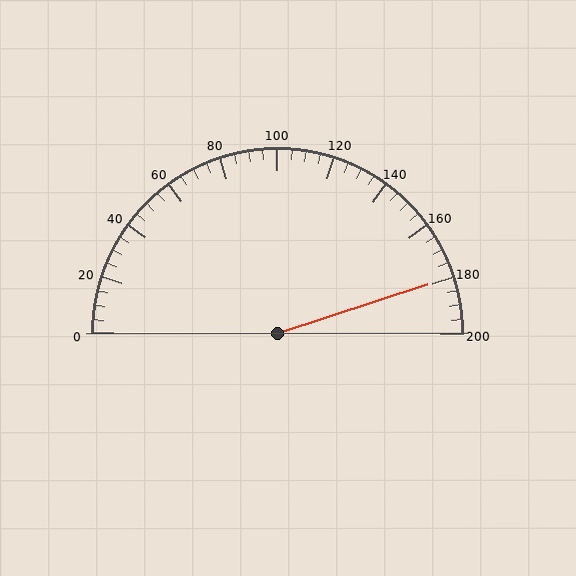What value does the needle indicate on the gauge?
The needle indicates approximately 180.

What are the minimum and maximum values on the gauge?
The gauge ranges from 0 to 200.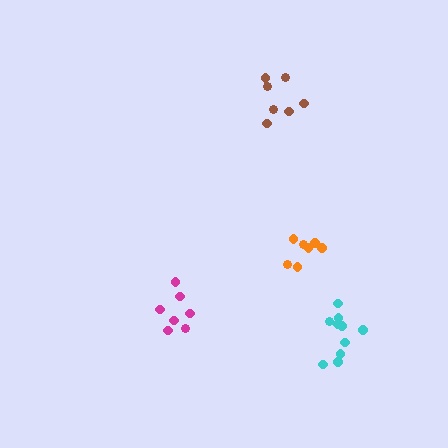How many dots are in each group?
Group 1: 7 dots, Group 2: 7 dots, Group 3: 10 dots, Group 4: 7 dots (31 total).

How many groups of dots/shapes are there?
There are 4 groups.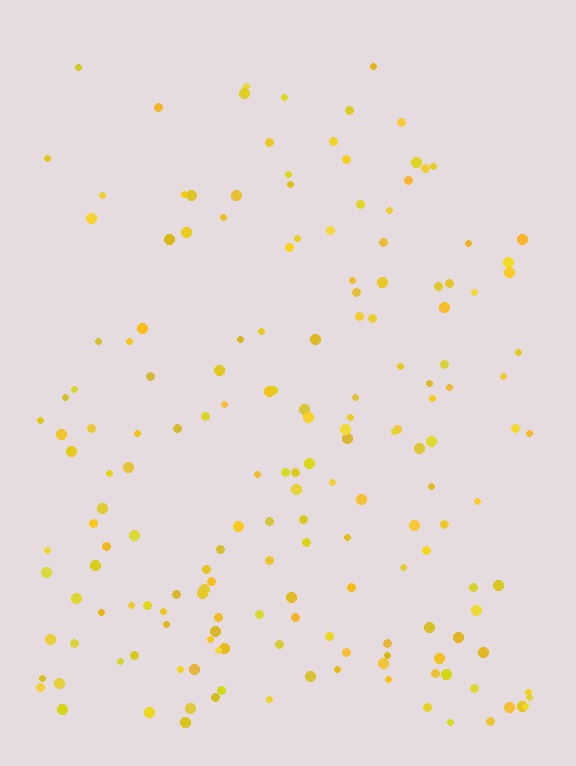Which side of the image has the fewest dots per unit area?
The top.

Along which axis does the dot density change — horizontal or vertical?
Vertical.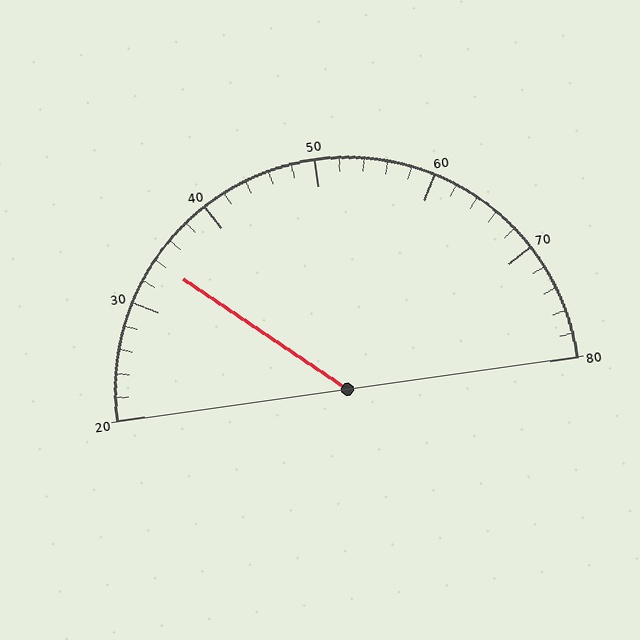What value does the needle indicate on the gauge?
The needle indicates approximately 34.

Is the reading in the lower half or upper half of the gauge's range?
The reading is in the lower half of the range (20 to 80).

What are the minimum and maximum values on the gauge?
The gauge ranges from 20 to 80.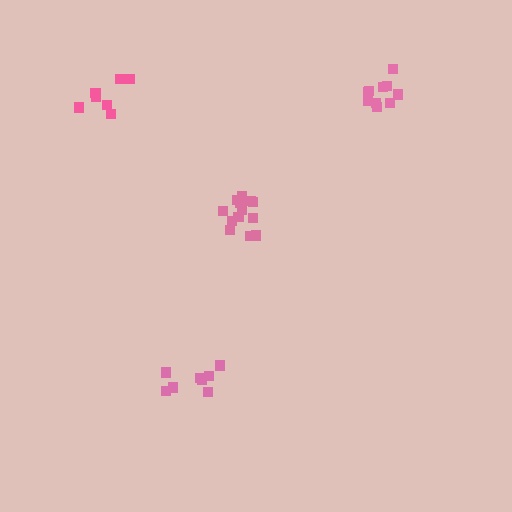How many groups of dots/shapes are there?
There are 4 groups.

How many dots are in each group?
Group 1: 13 dots, Group 2: 7 dots, Group 3: 10 dots, Group 4: 8 dots (38 total).